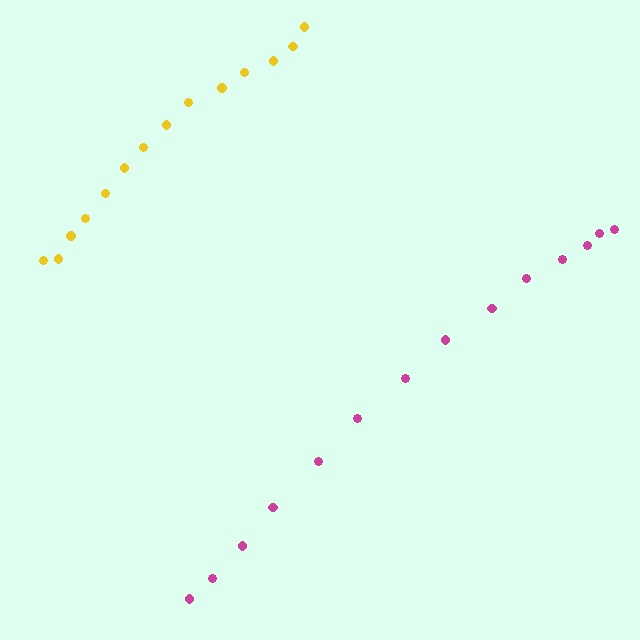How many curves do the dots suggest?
There are 2 distinct paths.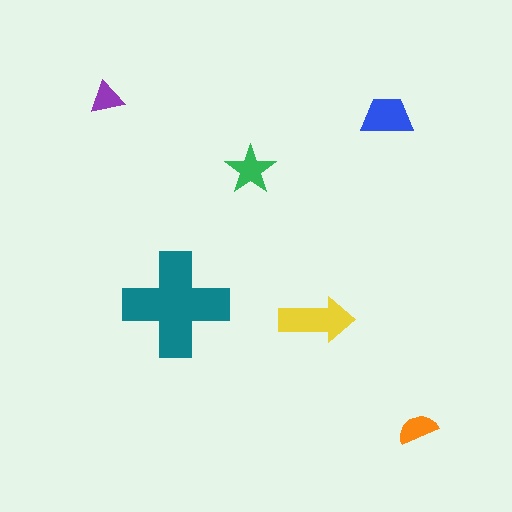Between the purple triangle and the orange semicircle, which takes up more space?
The orange semicircle.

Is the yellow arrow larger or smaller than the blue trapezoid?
Larger.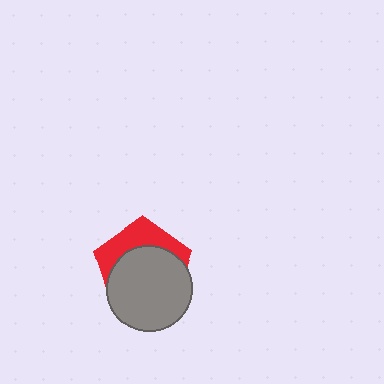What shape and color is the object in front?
The object in front is a gray circle.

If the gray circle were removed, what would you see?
You would see the complete red pentagon.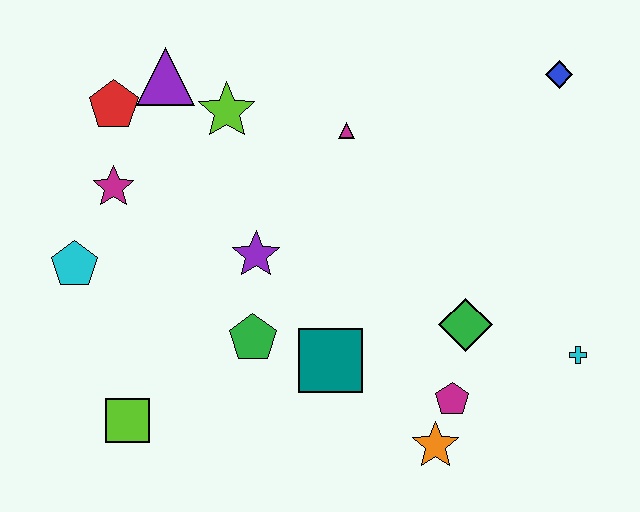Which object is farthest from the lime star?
The cyan cross is farthest from the lime star.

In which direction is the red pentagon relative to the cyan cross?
The red pentagon is to the left of the cyan cross.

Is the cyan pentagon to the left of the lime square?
Yes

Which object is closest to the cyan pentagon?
The magenta star is closest to the cyan pentagon.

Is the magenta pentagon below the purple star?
Yes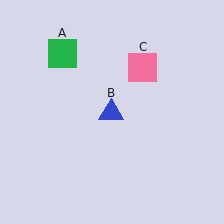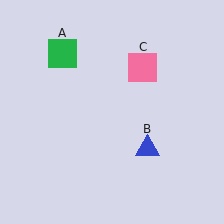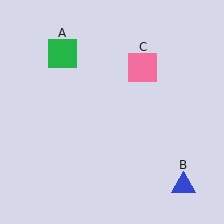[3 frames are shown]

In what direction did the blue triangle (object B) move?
The blue triangle (object B) moved down and to the right.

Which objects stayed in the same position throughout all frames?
Green square (object A) and pink square (object C) remained stationary.